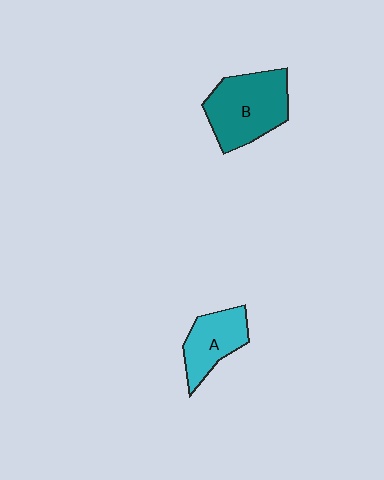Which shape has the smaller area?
Shape A (cyan).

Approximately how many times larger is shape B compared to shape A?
Approximately 1.5 times.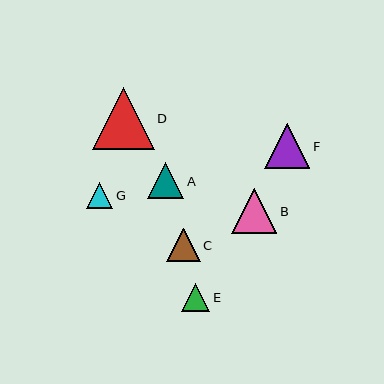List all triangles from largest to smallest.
From largest to smallest: D, F, B, A, C, E, G.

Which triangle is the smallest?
Triangle G is the smallest with a size of approximately 26 pixels.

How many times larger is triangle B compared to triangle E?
Triangle B is approximately 1.6 times the size of triangle E.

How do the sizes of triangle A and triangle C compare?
Triangle A and triangle C are approximately the same size.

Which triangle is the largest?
Triangle D is the largest with a size of approximately 61 pixels.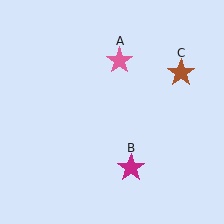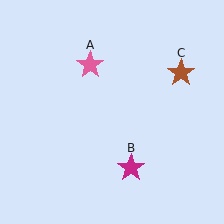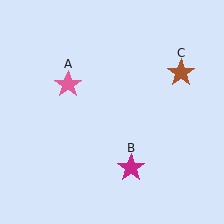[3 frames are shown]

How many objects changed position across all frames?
1 object changed position: pink star (object A).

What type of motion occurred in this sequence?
The pink star (object A) rotated counterclockwise around the center of the scene.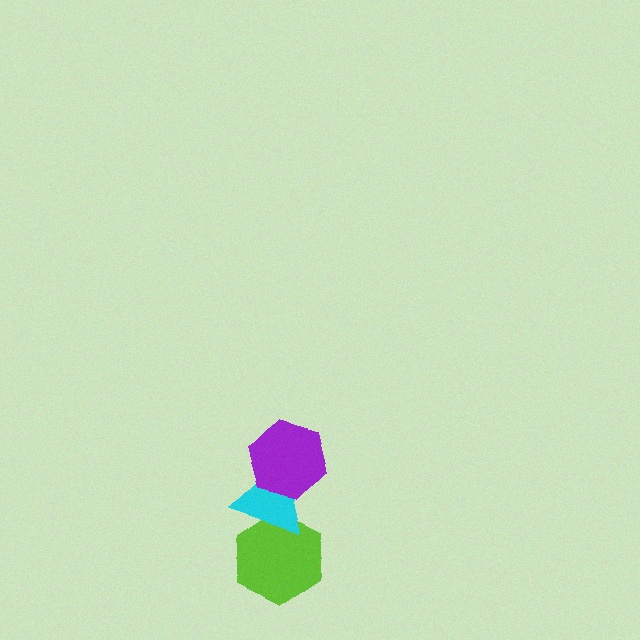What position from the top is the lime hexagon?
The lime hexagon is 3rd from the top.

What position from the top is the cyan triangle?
The cyan triangle is 2nd from the top.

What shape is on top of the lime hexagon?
The cyan triangle is on top of the lime hexagon.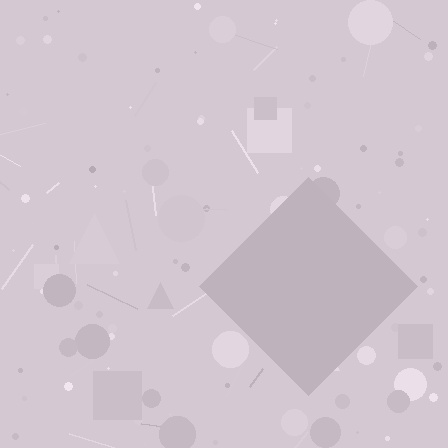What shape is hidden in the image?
A diamond is hidden in the image.